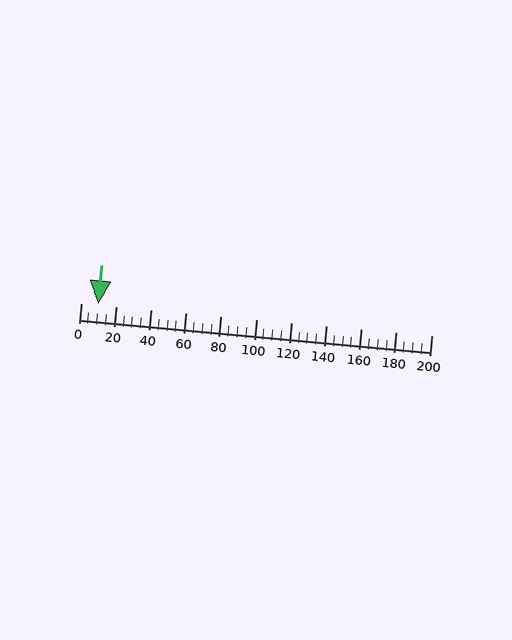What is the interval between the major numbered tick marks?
The major tick marks are spaced 20 units apart.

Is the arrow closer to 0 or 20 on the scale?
The arrow is closer to 20.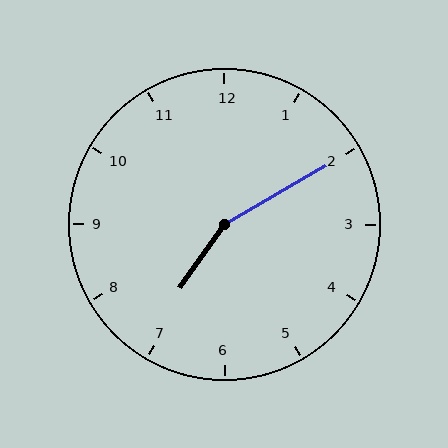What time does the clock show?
7:10.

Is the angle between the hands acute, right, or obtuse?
It is obtuse.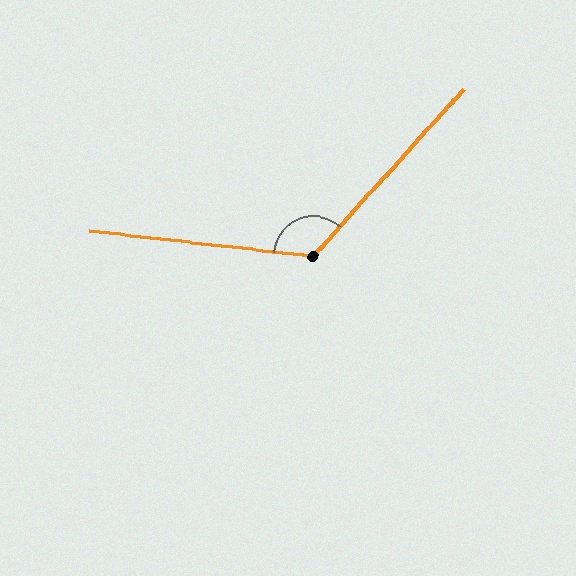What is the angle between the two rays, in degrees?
Approximately 125 degrees.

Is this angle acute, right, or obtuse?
It is obtuse.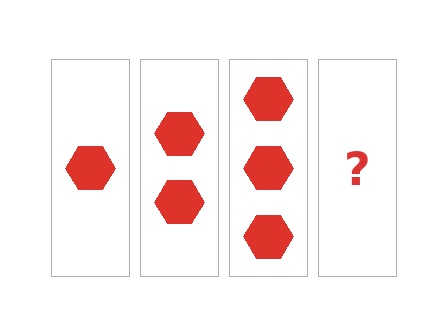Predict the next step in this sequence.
The next step is 4 hexagons.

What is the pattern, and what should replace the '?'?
The pattern is that each step adds one more hexagon. The '?' should be 4 hexagons.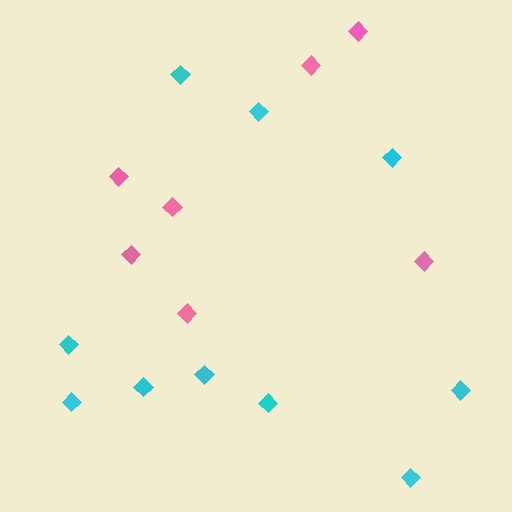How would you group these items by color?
There are 2 groups: one group of cyan diamonds (10) and one group of pink diamonds (7).